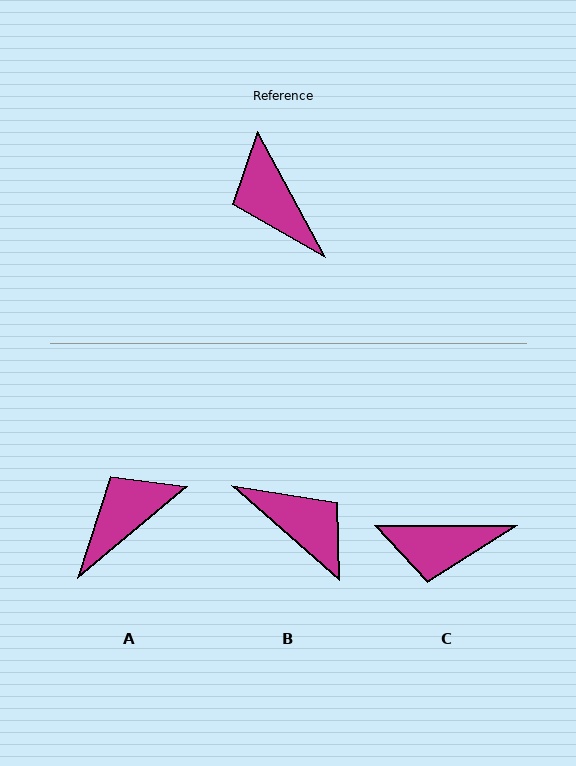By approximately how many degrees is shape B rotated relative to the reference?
Approximately 160 degrees clockwise.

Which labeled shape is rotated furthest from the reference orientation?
B, about 160 degrees away.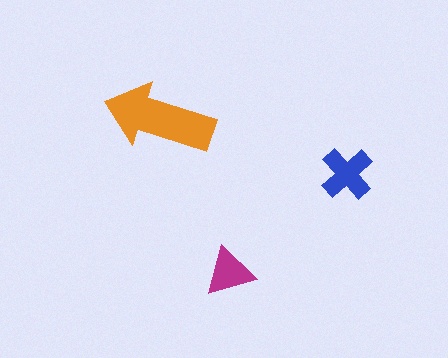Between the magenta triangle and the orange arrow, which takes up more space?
The orange arrow.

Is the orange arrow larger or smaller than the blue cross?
Larger.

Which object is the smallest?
The magenta triangle.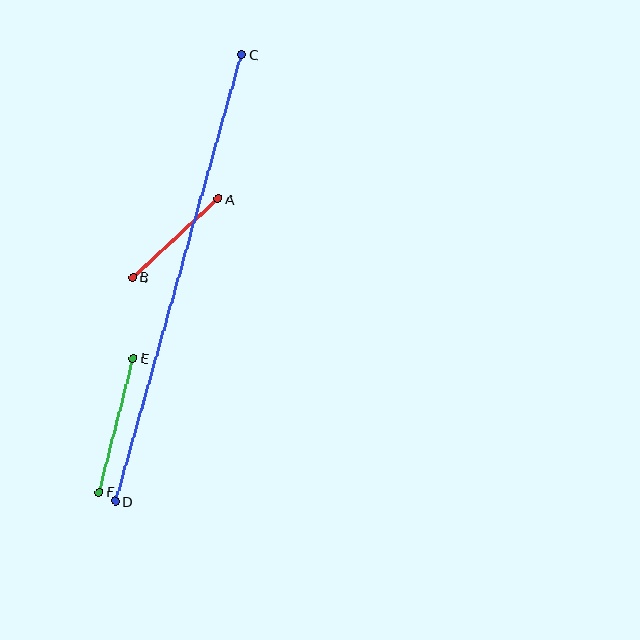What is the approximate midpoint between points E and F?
The midpoint is at approximately (116, 425) pixels.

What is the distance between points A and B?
The distance is approximately 115 pixels.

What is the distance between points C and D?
The distance is approximately 464 pixels.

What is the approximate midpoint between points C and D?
The midpoint is at approximately (179, 278) pixels.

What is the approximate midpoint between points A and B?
The midpoint is at approximately (175, 238) pixels.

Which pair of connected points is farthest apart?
Points C and D are farthest apart.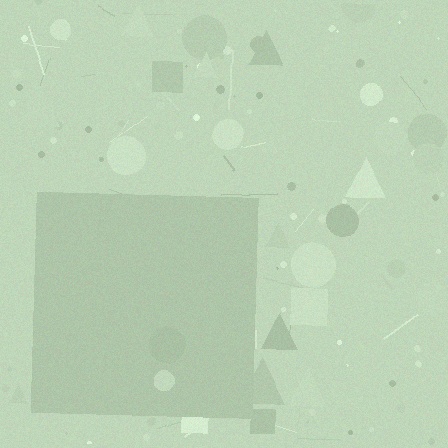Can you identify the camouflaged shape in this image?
The camouflaged shape is a square.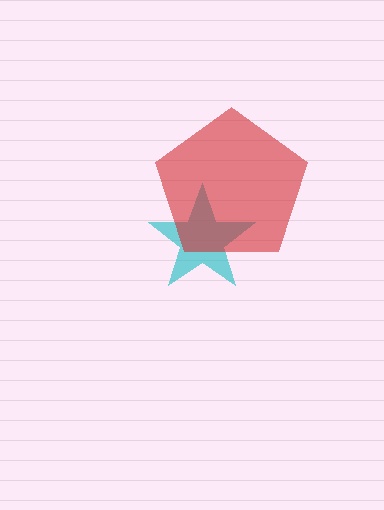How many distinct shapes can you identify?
There are 2 distinct shapes: a cyan star, a red pentagon.